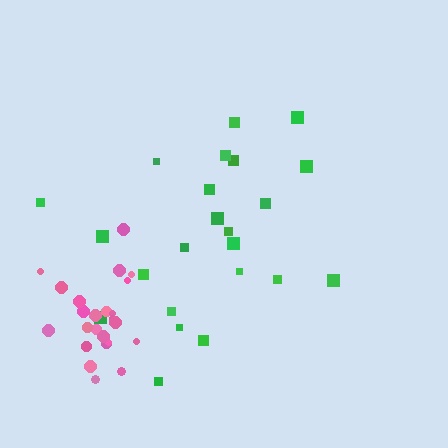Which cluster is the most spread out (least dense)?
Green.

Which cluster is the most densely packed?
Pink.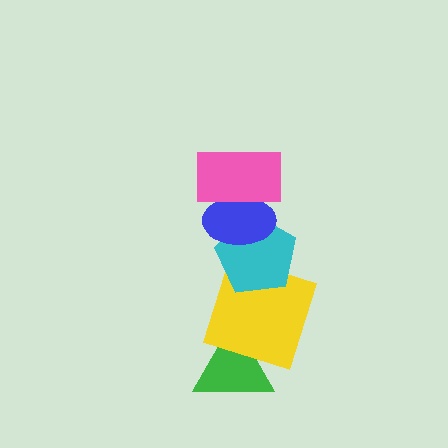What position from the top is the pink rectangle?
The pink rectangle is 1st from the top.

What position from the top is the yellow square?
The yellow square is 4th from the top.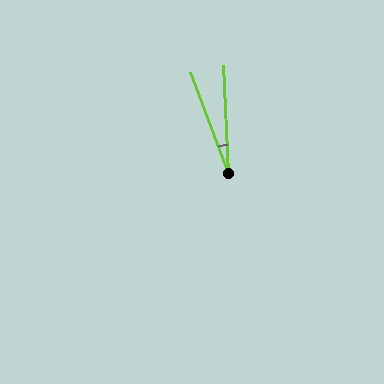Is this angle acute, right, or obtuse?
It is acute.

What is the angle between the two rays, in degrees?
Approximately 18 degrees.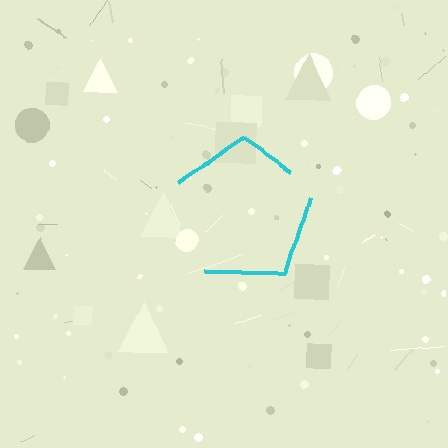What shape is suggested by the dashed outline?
The dashed outline suggests a pentagon.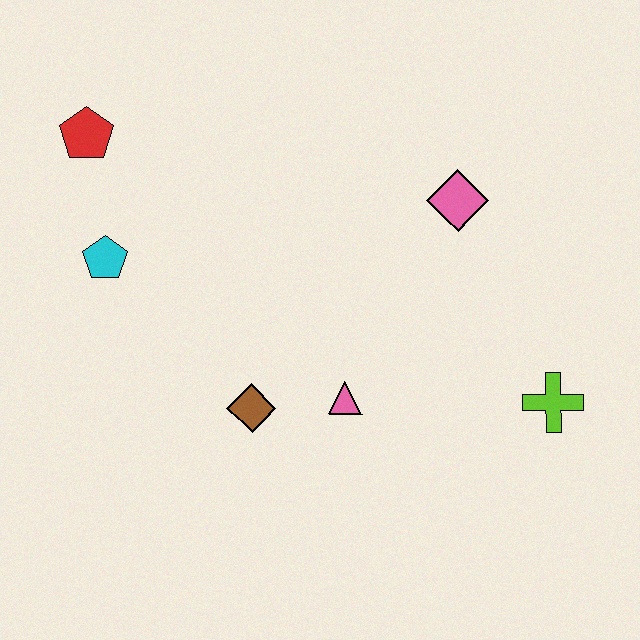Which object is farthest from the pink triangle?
The red pentagon is farthest from the pink triangle.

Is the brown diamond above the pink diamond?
No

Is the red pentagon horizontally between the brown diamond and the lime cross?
No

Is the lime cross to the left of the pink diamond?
No